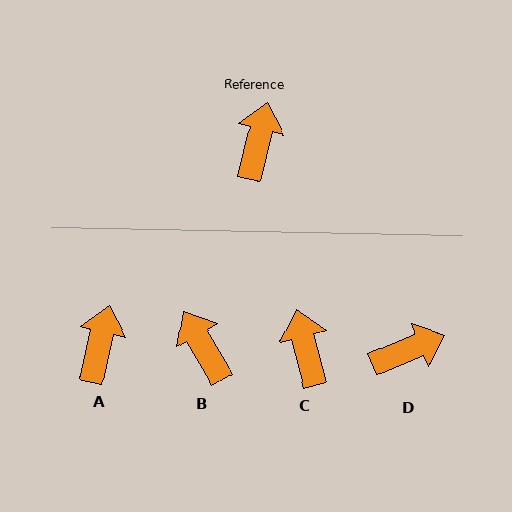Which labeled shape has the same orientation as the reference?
A.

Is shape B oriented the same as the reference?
No, it is off by about 44 degrees.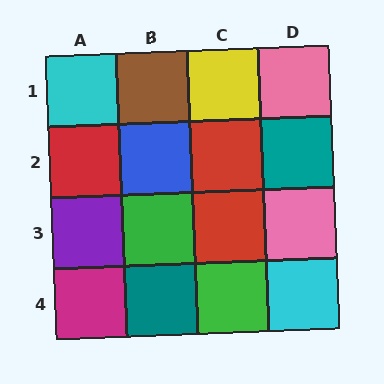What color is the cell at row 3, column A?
Purple.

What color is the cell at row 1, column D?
Pink.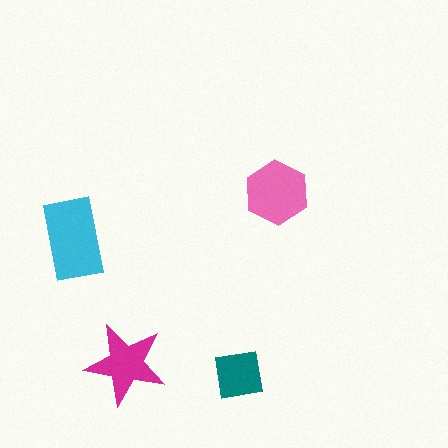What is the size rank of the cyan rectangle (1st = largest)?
1st.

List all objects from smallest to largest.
The teal square, the magenta star, the pink hexagon, the cyan rectangle.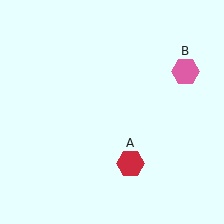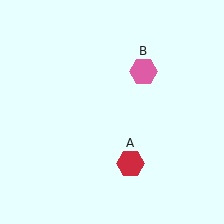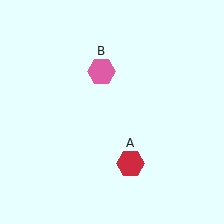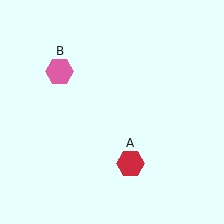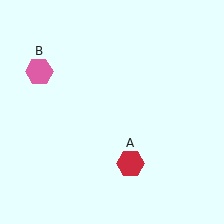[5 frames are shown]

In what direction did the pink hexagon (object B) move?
The pink hexagon (object B) moved left.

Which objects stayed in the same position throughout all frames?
Red hexagon (object A) remained stationary.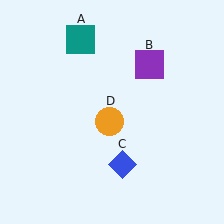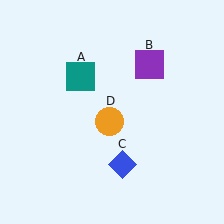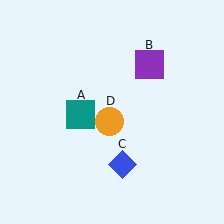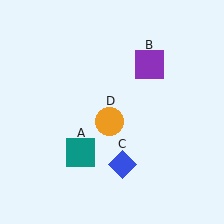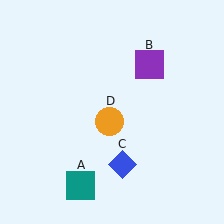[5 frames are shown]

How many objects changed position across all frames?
1 object changed position: teal square (object A).